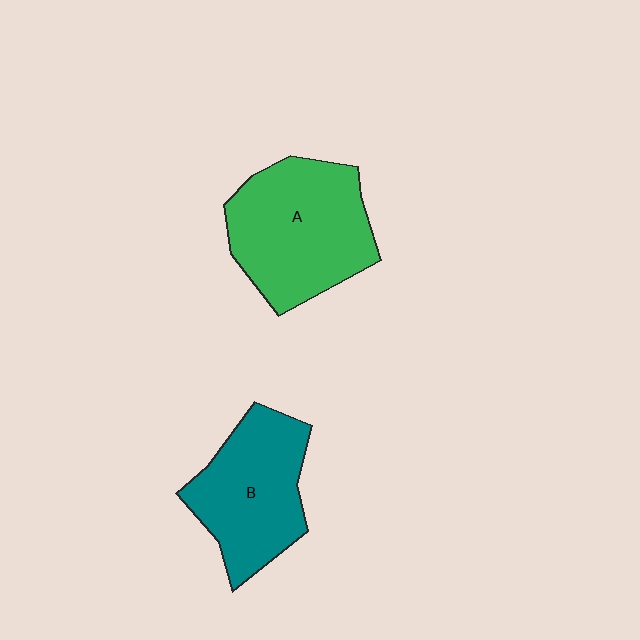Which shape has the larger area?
Shape A (green).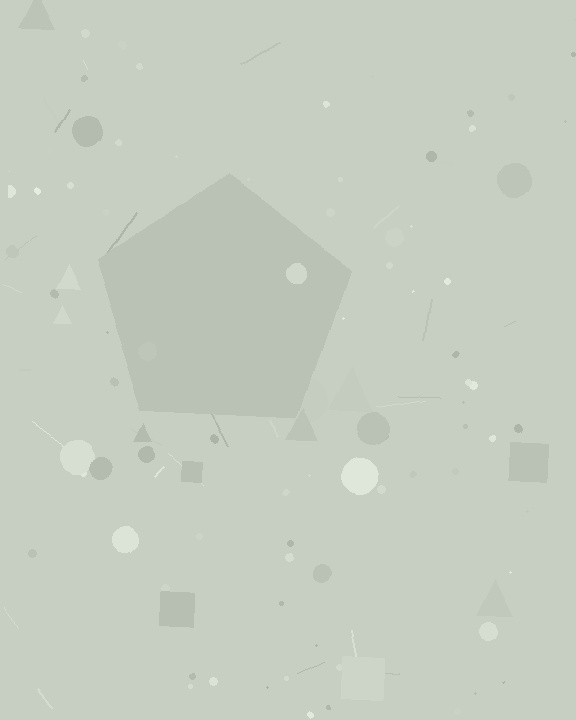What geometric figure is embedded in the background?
A pentagon is embedded in the background.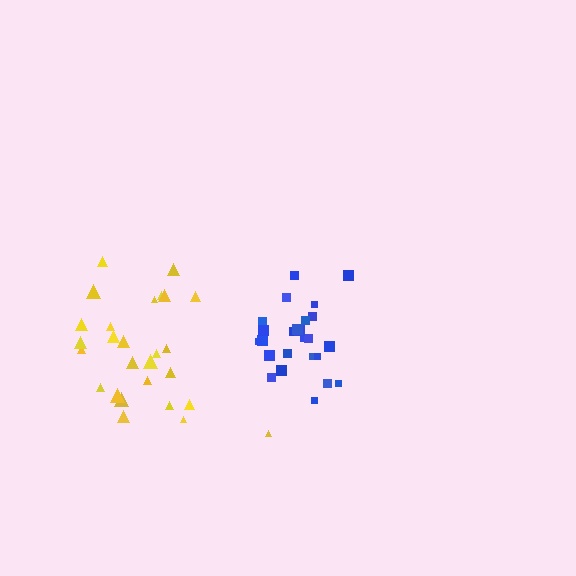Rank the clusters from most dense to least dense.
blue, yellow.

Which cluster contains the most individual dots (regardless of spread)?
Yellow (28).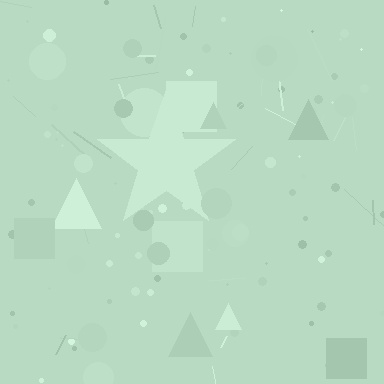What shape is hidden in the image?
A star is hidden in the image.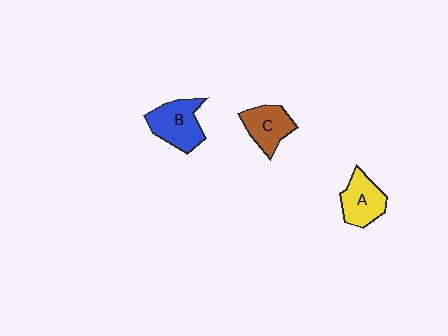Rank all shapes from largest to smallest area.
From largest to smallest: B (blue), A (yellow), C (brown).